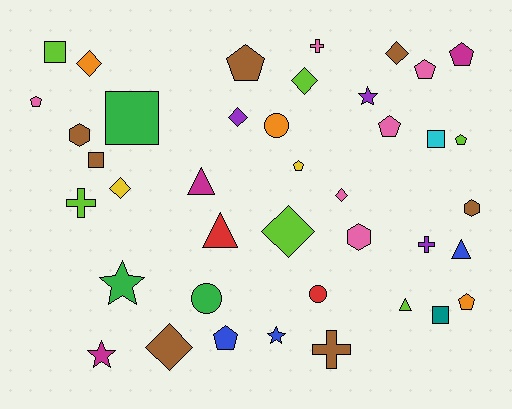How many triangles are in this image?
There are 4 triangles.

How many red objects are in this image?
There are 2 red objects.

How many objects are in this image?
There are 40 objects.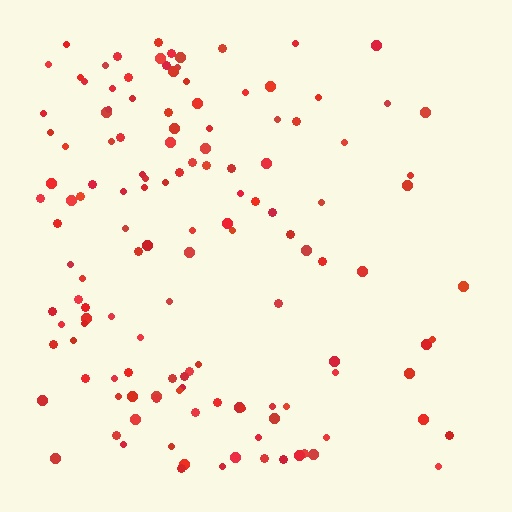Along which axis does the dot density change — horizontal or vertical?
Horizontal.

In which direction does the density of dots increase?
From right to left, with the left side densest.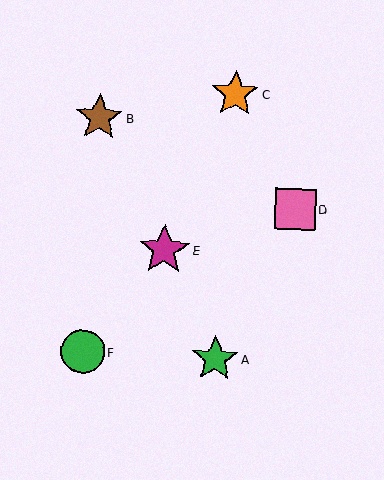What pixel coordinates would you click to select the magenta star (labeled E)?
Click at (164, 250) to select the magenta star E.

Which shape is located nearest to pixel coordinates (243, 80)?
The orange star (labeled C) at (235, 94) is nearest to that location.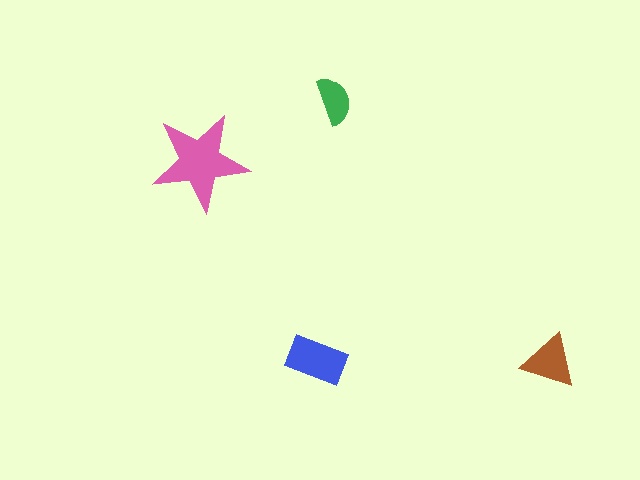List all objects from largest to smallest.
The pink star, the blue rectangle, the brown triangle, the green semicircle.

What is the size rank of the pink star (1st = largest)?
1st.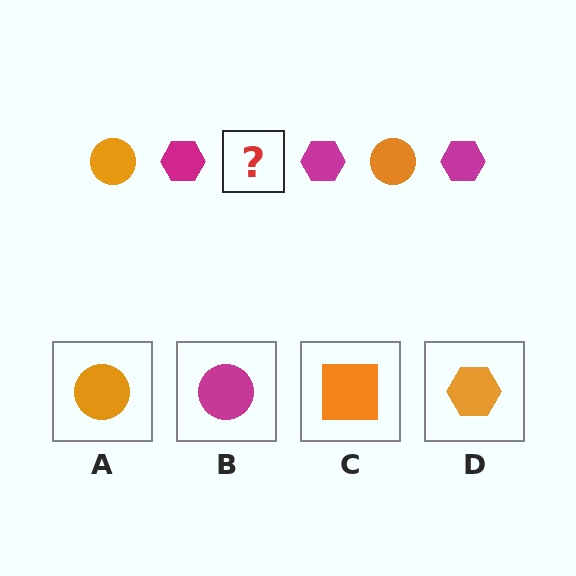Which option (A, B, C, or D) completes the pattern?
A.